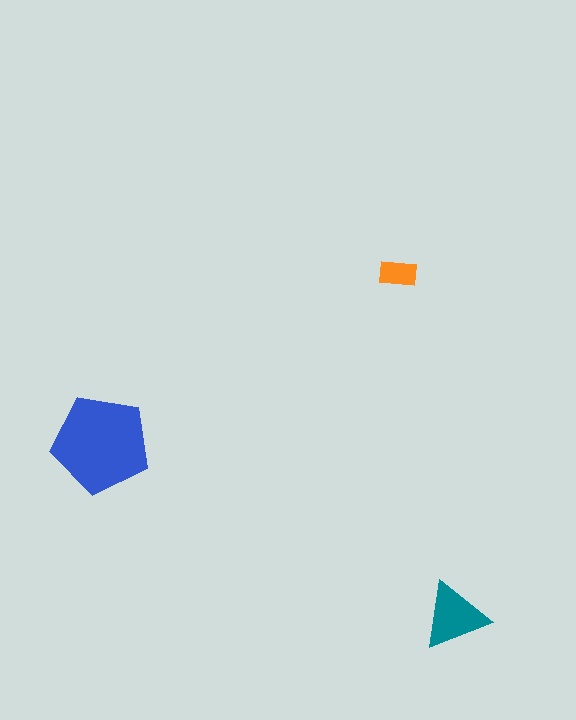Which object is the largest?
The blue pentagon.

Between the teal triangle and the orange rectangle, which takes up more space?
The teal triangle.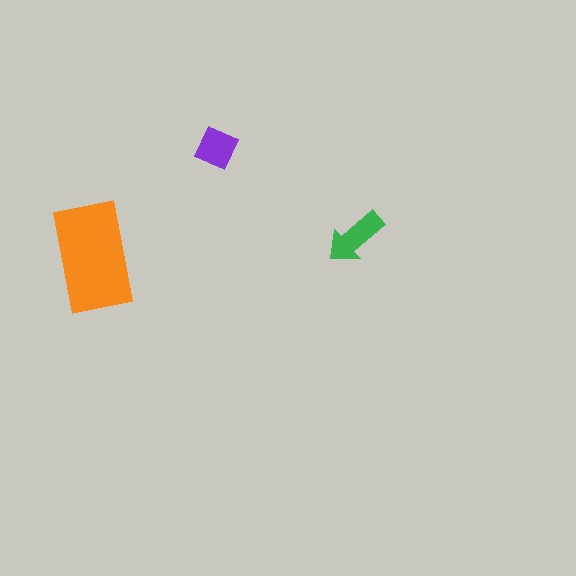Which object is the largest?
The orange rectangle.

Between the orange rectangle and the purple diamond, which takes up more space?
The orange rectangle.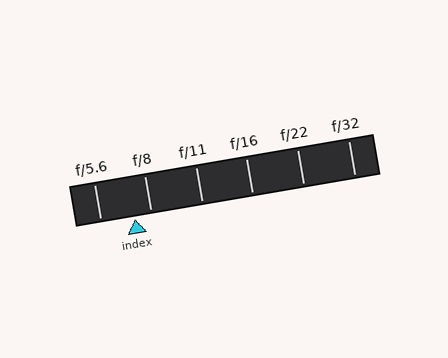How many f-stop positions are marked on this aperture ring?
There are 6 f-stop positions marked.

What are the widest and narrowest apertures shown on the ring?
The widest aperture shown is f/5.6 and the narrowest is f/32.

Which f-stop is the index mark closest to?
The index mark is closest to f/8.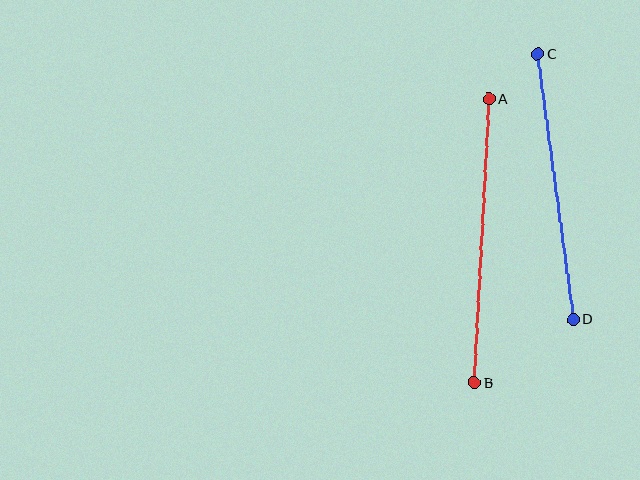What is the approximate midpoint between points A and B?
The midpoint is at approximately (482, 241) pixels.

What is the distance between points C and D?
The distance is approximately 268 pixels.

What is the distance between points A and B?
The distance is approximately 284 pixels.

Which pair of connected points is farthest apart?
Points A and B are farthest apart.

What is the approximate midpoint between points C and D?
The midpoint is at approximately (556, 187) pixels.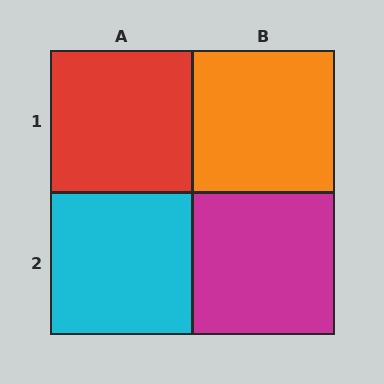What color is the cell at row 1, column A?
Red.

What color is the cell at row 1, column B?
Orange.